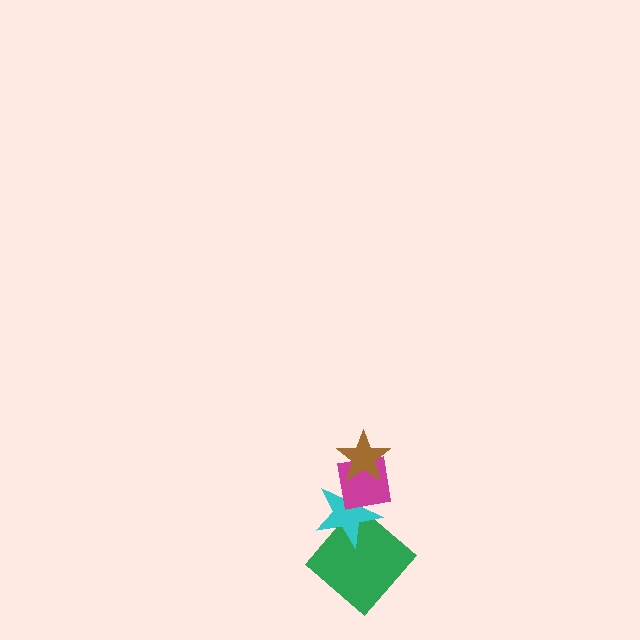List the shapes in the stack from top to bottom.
From top to bottom: the brown star, the magenta square, the cyan star, the green diamond.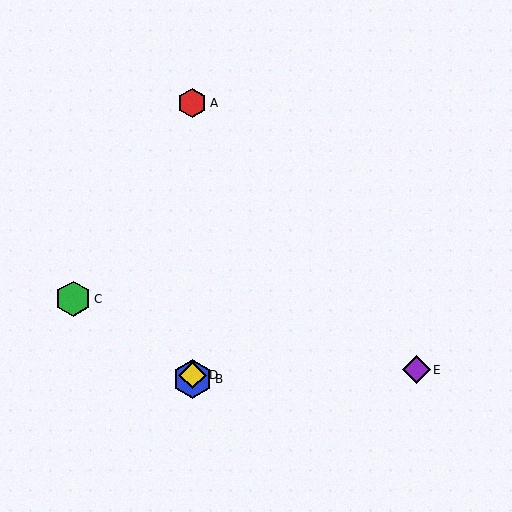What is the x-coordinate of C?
Object C is at x≈73.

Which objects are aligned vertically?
Objects A, B, D are aligned vertically.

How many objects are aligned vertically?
3 objects (A, B, D) are aligned vertically.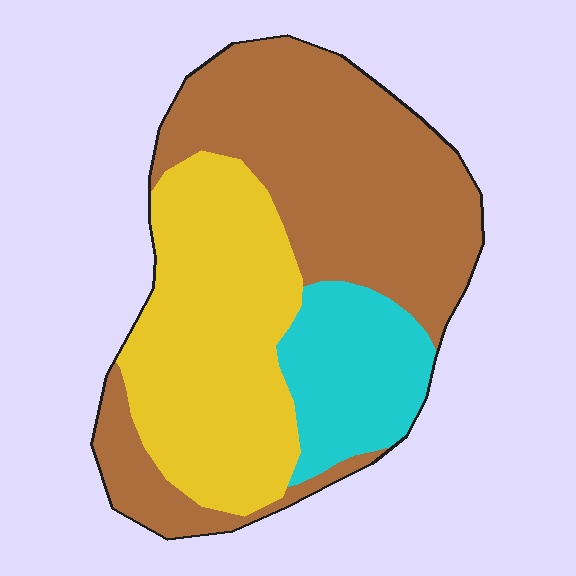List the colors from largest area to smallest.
From largest to smallest: brown, yellow, cyan.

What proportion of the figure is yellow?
Yellow covers 36% of the figure.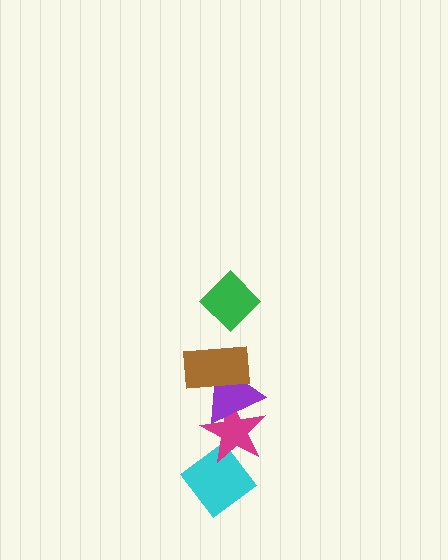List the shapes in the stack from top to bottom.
From top to bottom: the green diamond, the brown rectangle, the purple triangle, the magenta star, the cyan diamond.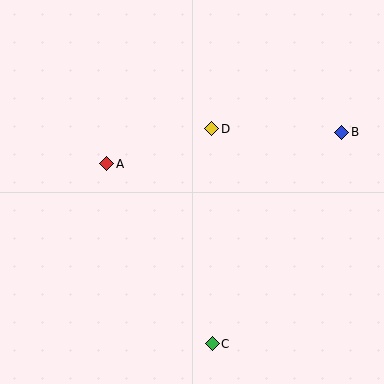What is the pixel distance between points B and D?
The distance between B and D is 130 pixels.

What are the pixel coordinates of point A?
Point A is at (107, 164).